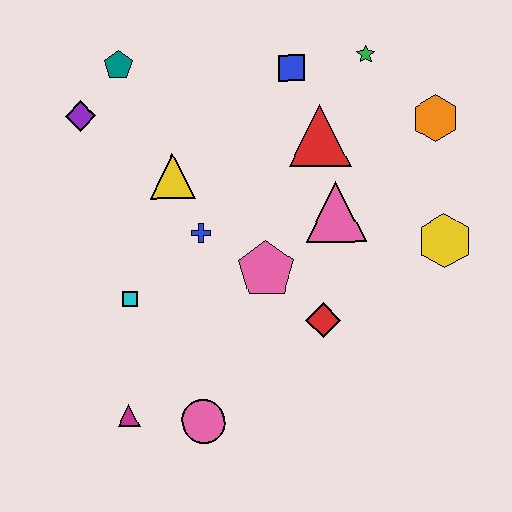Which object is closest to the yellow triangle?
The blue cross is closest to the yellow triangle.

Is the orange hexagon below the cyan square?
No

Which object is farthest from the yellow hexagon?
The purple diamond is farthest from the yellow hexagon.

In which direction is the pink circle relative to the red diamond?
The pink circle is to the left of the red diamond.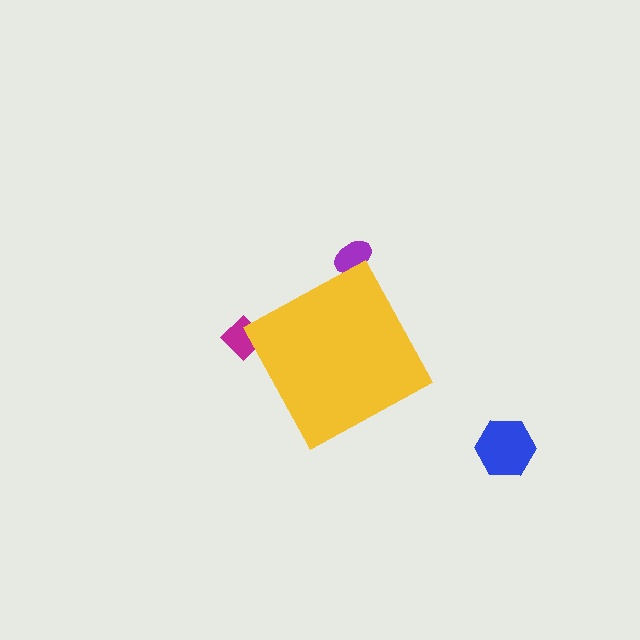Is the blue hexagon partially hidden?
No, the blue hexagon is fully visible.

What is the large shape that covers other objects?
A yellow diamond.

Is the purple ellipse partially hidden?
Yes, the purple ellipse is partially hidden behind the yellow diamond.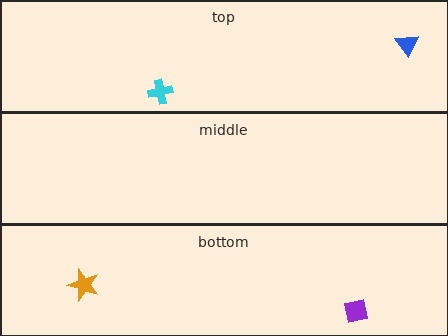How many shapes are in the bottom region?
2.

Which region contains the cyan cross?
The top region.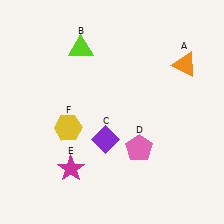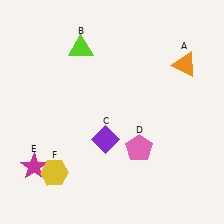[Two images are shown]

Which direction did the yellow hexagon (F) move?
The yellow hexagon (F) moved down.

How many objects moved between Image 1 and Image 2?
2 objects moved between the two images.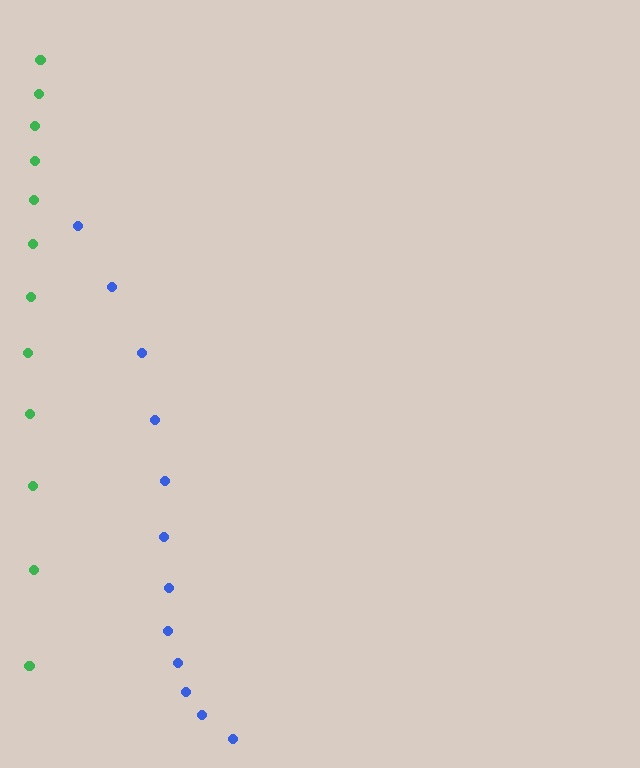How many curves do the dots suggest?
There are 2 distinct paths.